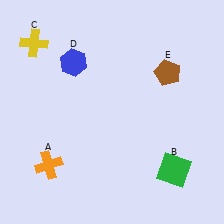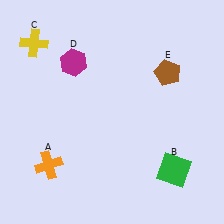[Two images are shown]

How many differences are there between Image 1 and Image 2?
There is 1 difference between the two images.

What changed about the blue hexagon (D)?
In Image 1, D is blue. In Image 2, it changed to magenta.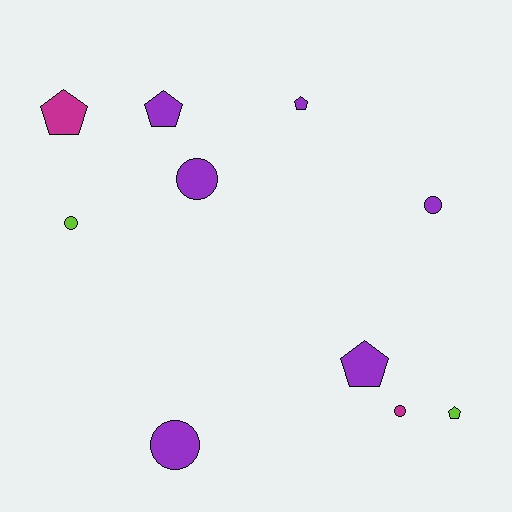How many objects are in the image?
There are 10 objects.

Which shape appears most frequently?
Pentagon, with 5 objects.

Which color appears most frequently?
Purple, with 6 objects.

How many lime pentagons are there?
There is 1 lime pentagon.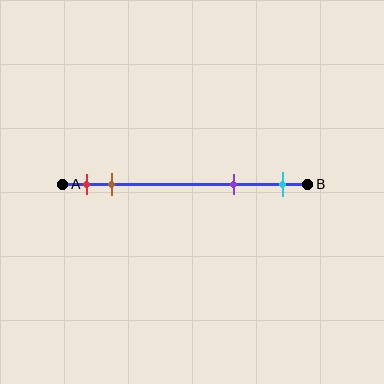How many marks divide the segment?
There are 4 marks dividing the segment.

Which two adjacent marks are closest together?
The red and brown marks are the closest adjacent pair.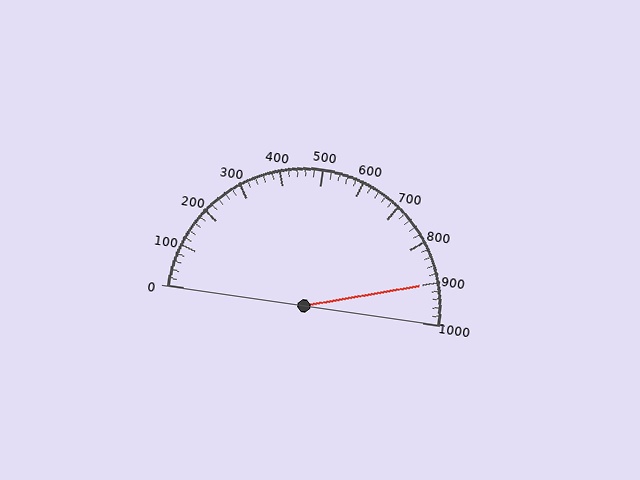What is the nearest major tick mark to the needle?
The nearest major tick mark is 900.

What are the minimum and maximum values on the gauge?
The gauge ranges from 0 to 1000.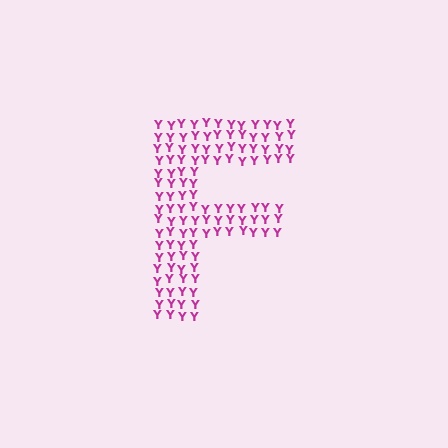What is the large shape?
The large shape is the letter F.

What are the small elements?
The small elements are letter Y's.